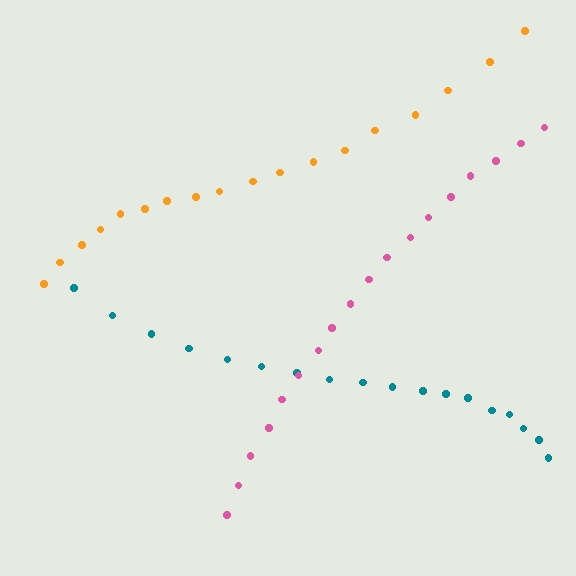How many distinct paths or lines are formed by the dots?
There are 3 distinct paths.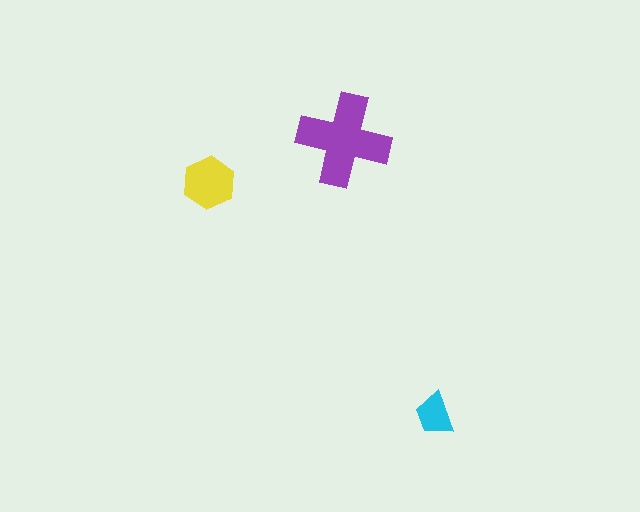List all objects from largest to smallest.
The purple cross, the yellow hexagon, the cyan trapezoid.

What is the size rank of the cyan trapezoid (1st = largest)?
3rd.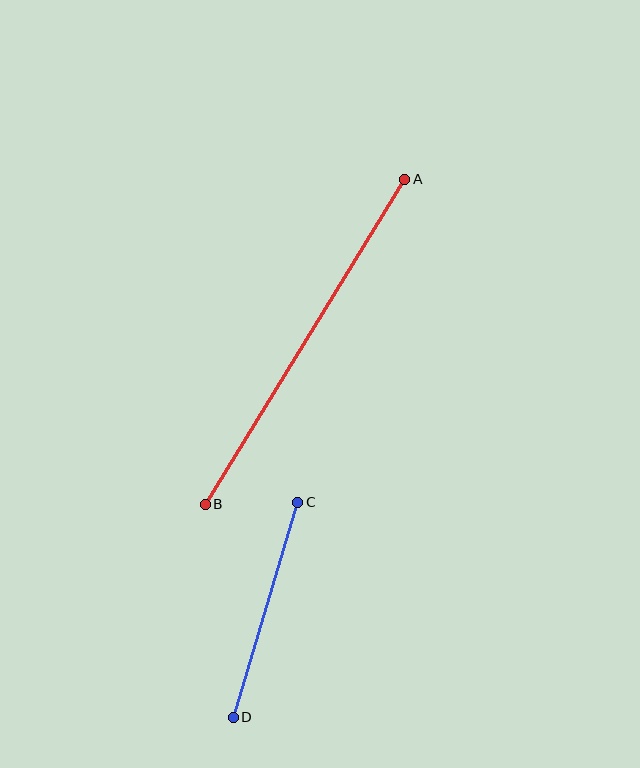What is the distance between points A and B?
The distance is approximately 381 pixels.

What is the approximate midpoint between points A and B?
The midpoint is at approximately (305, 342) pixels.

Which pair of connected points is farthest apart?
Points A and B are farthest apart.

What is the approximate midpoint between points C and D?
The midpoint is at approximately (265, 610) pixels.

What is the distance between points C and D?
The distance is approximately 224 pixels.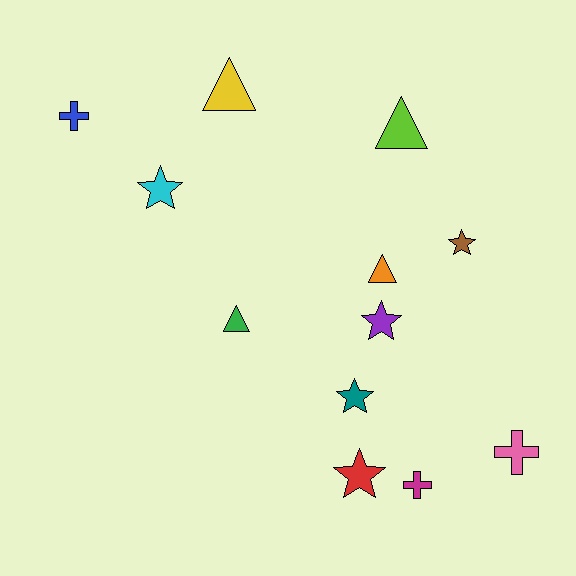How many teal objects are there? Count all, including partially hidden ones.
There is 1 teal object.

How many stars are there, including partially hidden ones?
There are 5 stars.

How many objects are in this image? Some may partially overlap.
There are 12 objects.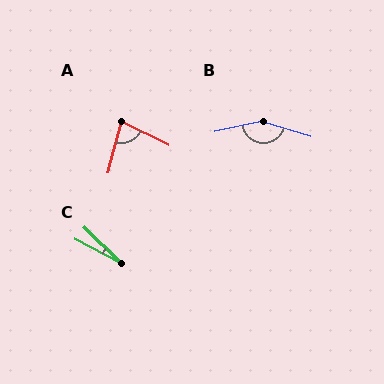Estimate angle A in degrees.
Approximately 78 degrees.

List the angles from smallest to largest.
C (16°), A (78°), B (150°).